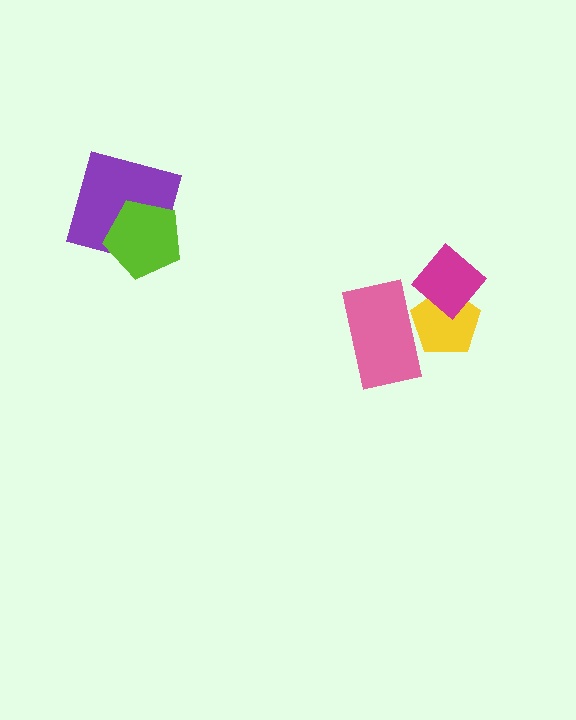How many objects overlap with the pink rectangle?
1 object overlaps with the pink rectangle.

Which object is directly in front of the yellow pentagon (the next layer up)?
The magenta diamond is directly in front of the yellow pentagon.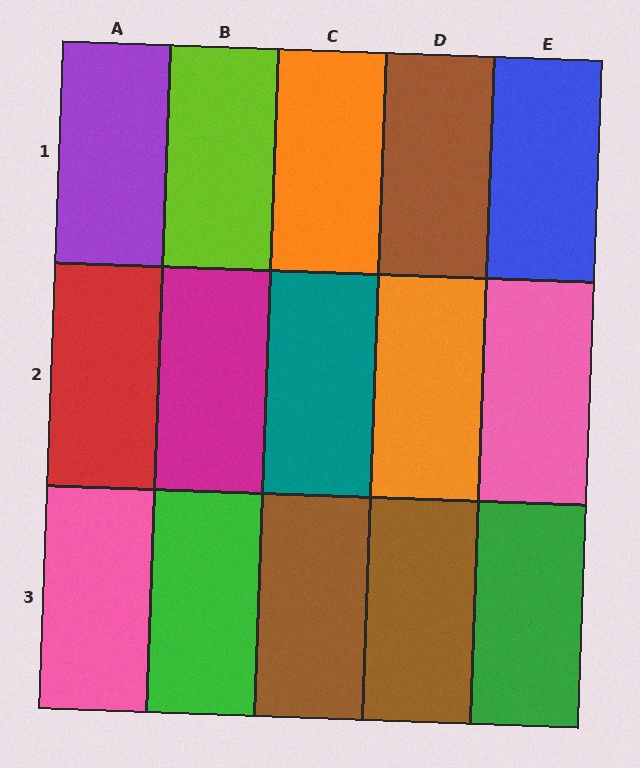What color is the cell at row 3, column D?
Brown.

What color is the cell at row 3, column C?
Brown.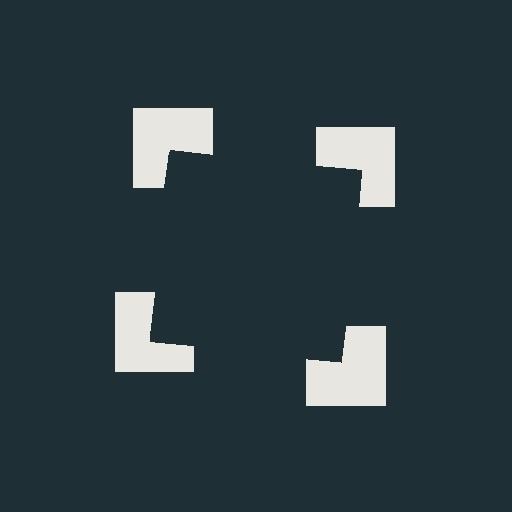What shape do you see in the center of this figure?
An illusory square — its edges are inferred from the aligned wedge cuts in the notched squares, not physically drawn.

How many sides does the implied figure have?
4 sides.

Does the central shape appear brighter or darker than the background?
It typically appears slightly darker than the background, even though no actual brightness change is drawn.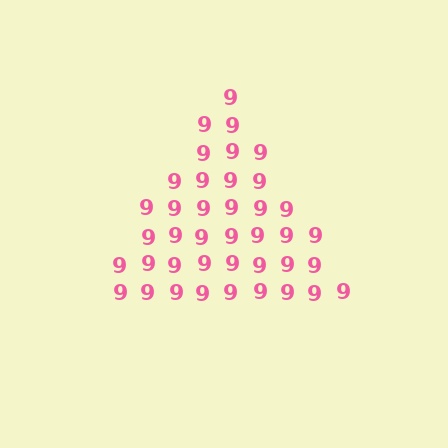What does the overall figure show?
The overall figure shows a triangle.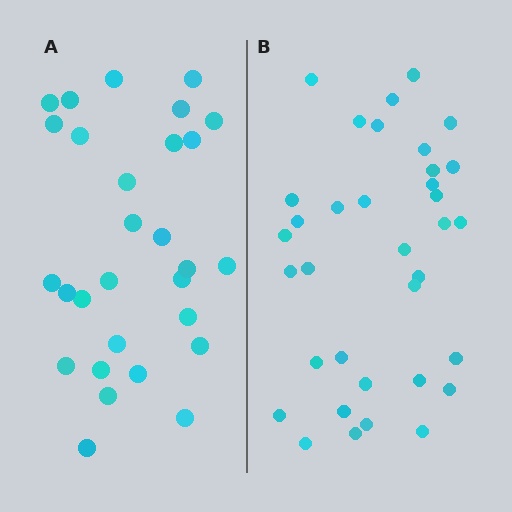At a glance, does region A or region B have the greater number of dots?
Region B (the right region) has more dots.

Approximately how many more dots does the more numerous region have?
Region B has about 6 more dots than region A.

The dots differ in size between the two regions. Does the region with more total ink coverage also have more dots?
No. Region A has more total ink coverage because its dots are larger, but region B actually contains more individual dots. Total area can be misleading — the number of items is what matters here.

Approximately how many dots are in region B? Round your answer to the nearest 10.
About 40 dots. (The exact count is 35, which rounds to 40.)